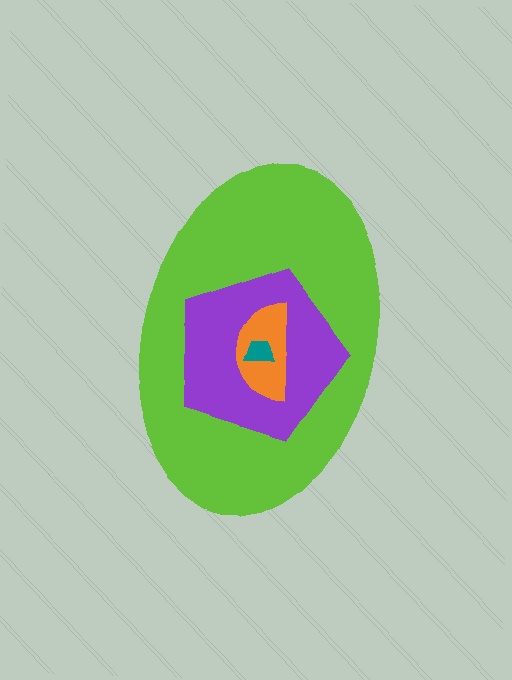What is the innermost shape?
The teal trapezoid.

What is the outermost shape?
The lime ellipse.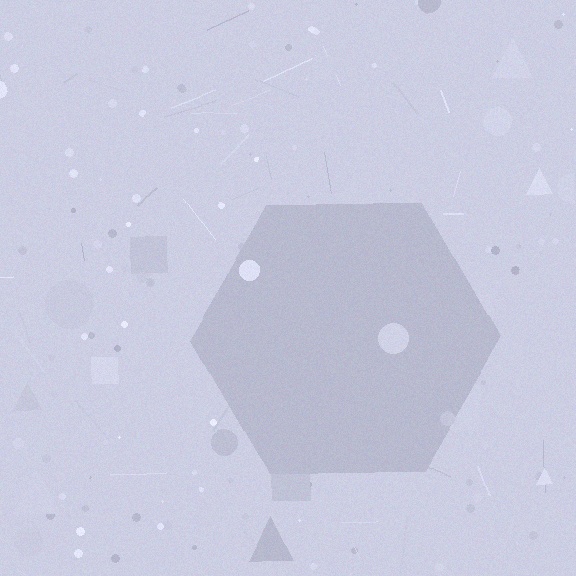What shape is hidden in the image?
A hexagon is hidden in the image.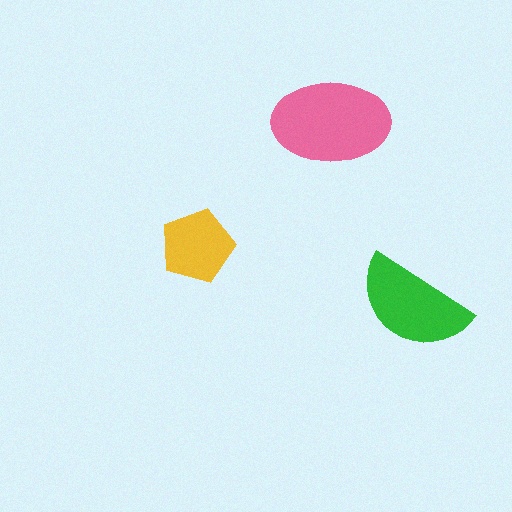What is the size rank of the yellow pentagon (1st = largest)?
3rd.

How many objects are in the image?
There are 3 objects in the image.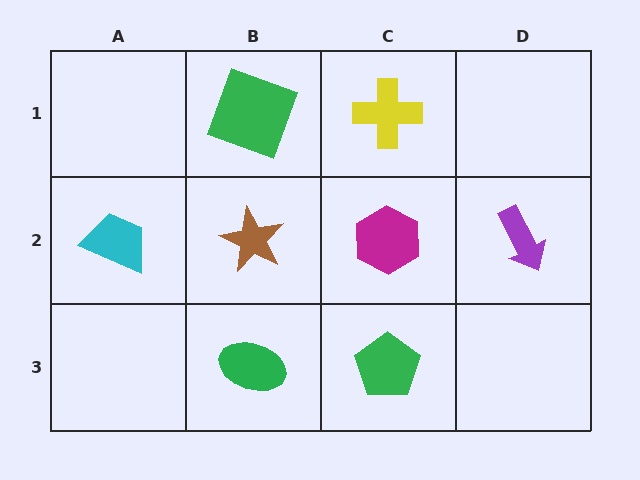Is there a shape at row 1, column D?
No, that cell is empty.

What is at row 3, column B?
A green ellipse.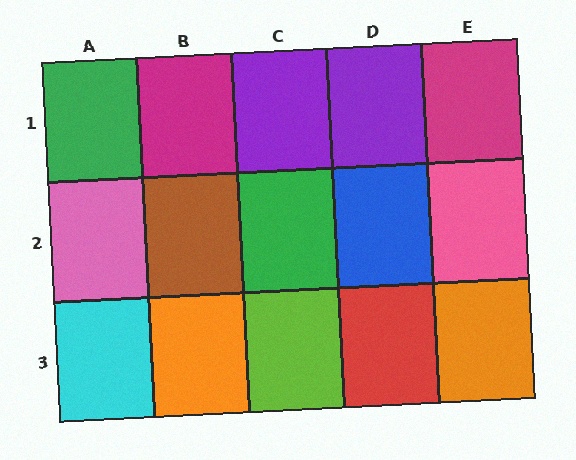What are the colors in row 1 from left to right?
Green, magenta, purple, purple, magenta.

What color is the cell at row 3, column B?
Orange.